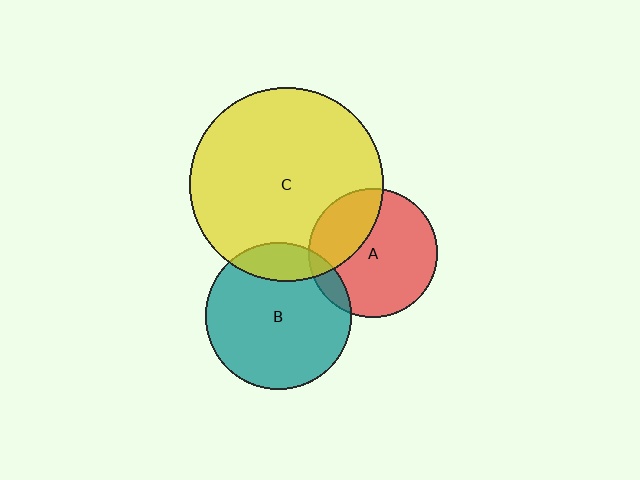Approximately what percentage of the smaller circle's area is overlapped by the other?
Approximately 10%.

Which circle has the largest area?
Circle C (yellow).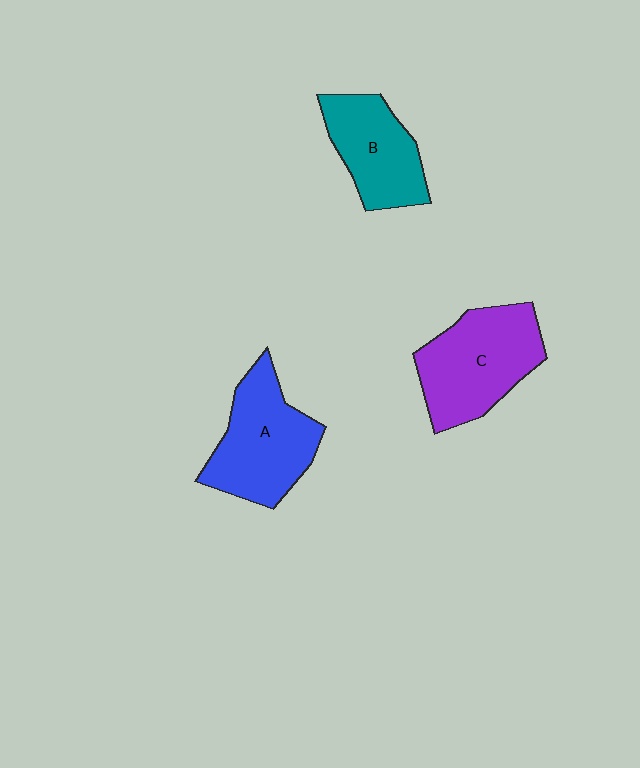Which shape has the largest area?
Shape C (purple).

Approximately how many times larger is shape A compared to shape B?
Approximately 1.2 times.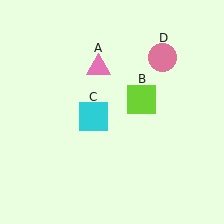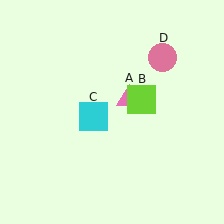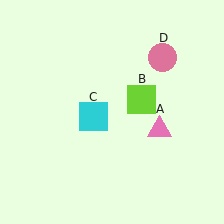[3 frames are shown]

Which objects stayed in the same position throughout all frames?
Lime square (object B) and cyan square (object C) and pink circle (object D) remained stationary.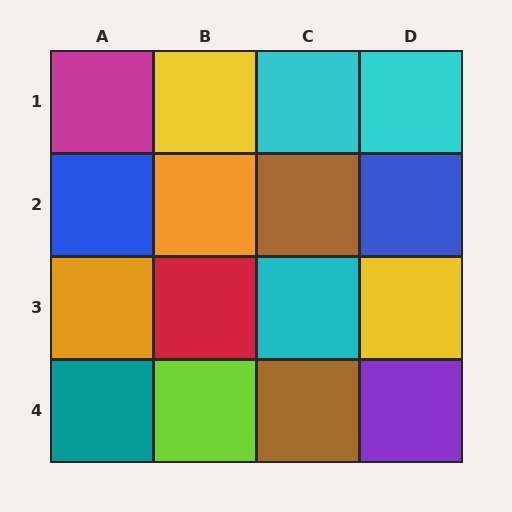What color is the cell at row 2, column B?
Orange.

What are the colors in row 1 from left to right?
Magenta, yellow, cyan, cyan.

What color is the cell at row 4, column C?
Brown.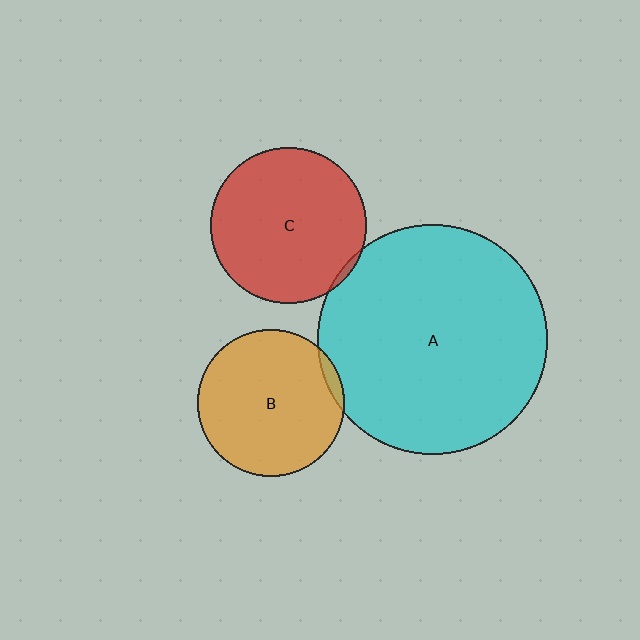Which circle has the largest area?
Circle A (cyan).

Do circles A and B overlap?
Yes.